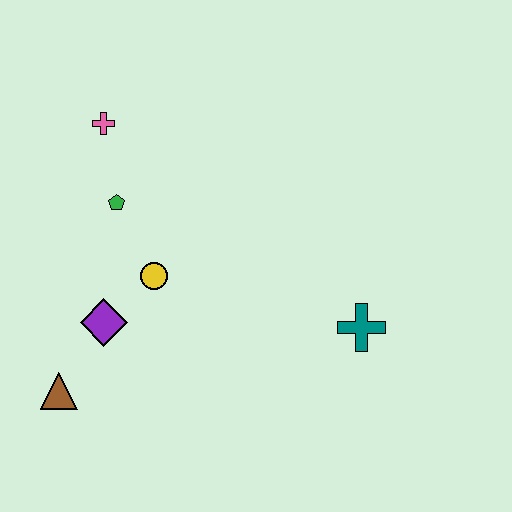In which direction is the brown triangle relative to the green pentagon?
The brown triangle is below the green pentagon.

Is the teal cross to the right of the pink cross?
Yes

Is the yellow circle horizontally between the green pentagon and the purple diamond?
No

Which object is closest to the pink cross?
The green pentagon is closest to the pink cross.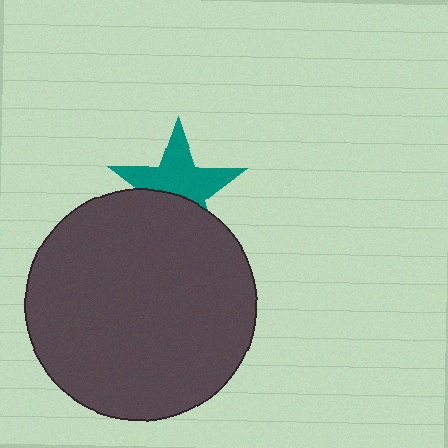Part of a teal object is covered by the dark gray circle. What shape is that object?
It is a star.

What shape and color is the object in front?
The object in front is a dark gray circle.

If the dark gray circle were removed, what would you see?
You would see the complete teal star.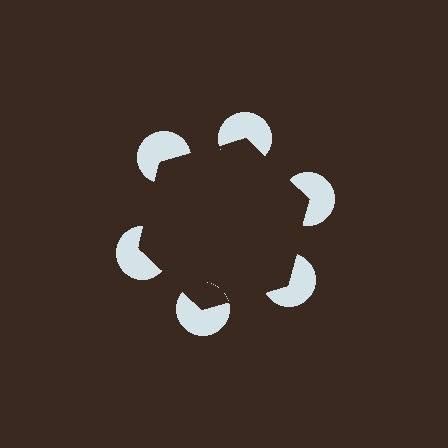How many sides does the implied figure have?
6 sides.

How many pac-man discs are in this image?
There are 6 — one at each vertex of the illusory hexagon.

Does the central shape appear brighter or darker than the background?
It typically appears slightly darker than the background, even though no actual brightness change is drawn.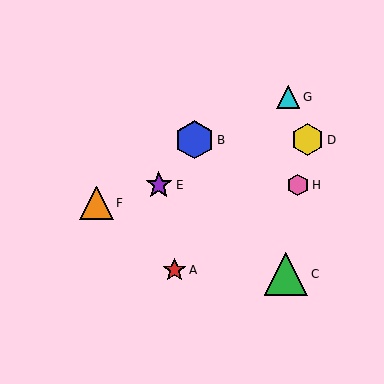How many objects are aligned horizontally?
2 objects (B, D) are aligned horizontally.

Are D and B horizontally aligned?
Yes, both are at y≈140.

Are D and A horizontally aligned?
No, D is at y≈140 and A is at y≈270.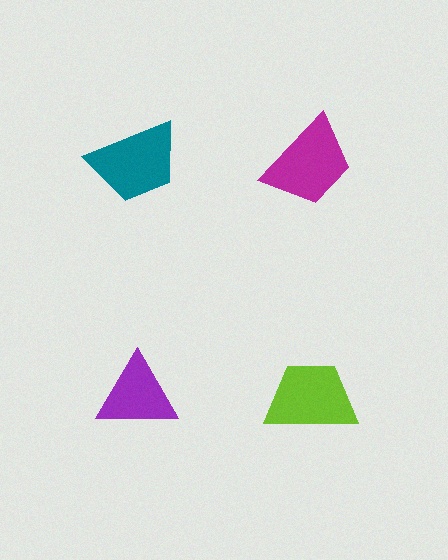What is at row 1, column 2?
A magenta trapezoid.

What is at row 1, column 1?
A teal trapezoid.